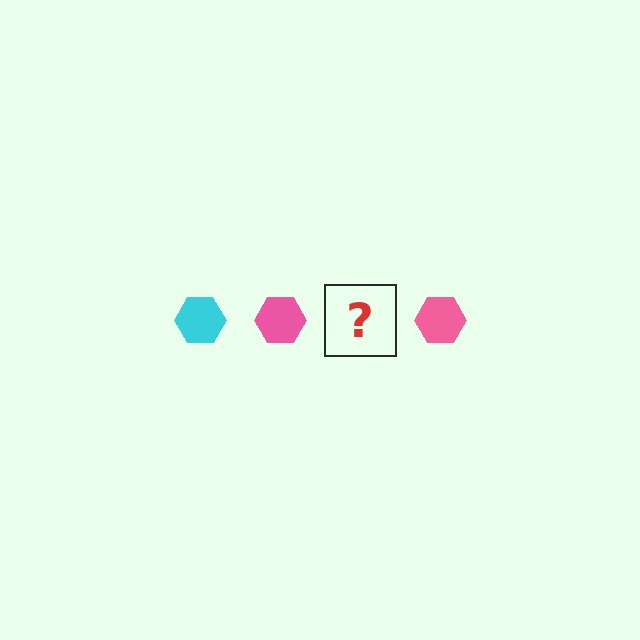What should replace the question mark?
The question mark should be replaced with a cyan hexagon.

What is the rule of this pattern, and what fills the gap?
The rule is that the pattern cycles through cyan, pink hexagons. The gap should be filled with a cyan hexagon.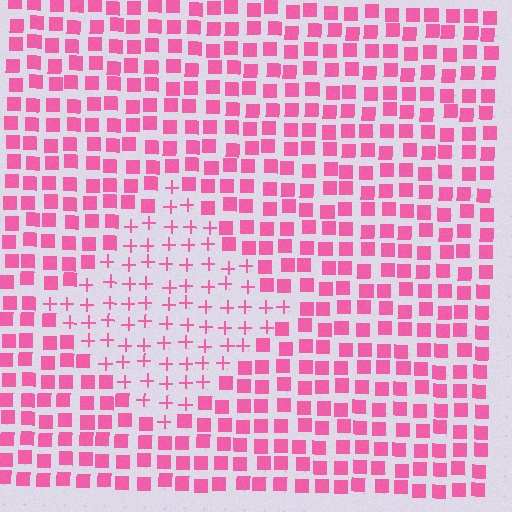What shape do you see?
I see a diamond.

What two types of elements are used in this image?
The image uses plus signs inside the diamond region and squares outside it.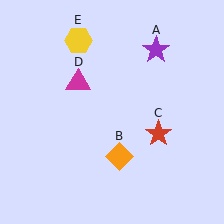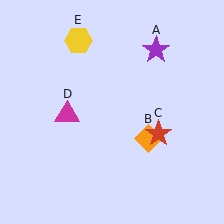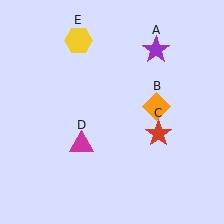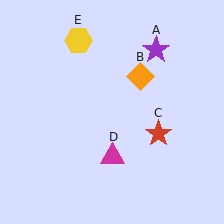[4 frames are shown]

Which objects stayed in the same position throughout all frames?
Purple star (object A) and red star (object C) and yellow hexagon (object E) remained stationary.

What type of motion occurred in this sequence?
The orange diamond (object B), magenta triangle (object D) rotated counterclockwise around the center of the scene.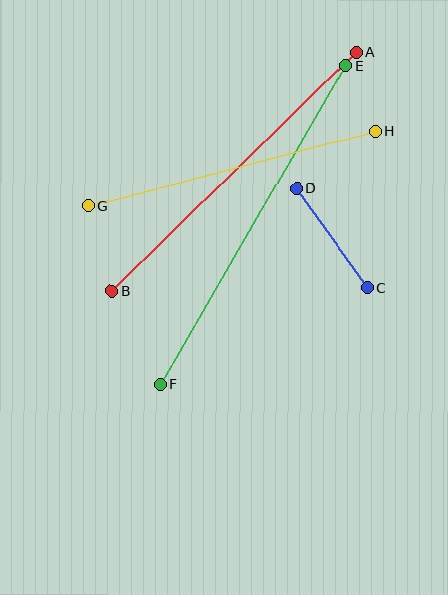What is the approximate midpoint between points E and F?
The midpoint is at approximately (253, 225) pixels.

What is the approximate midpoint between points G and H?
The midpoint is at approximately (232, 169) pixels.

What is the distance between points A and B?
The distance is approximately 342 pixels.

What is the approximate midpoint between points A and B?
The midpoint is at approximately (234, 171) pixels.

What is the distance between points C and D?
The distance is approximately 122 pixels.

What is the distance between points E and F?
The distance is approximately 369 pixels.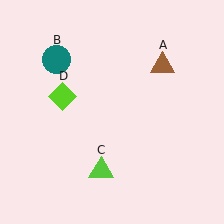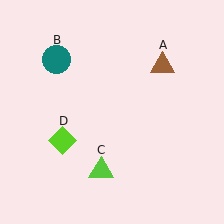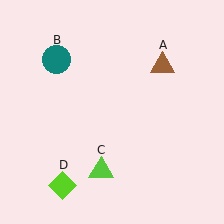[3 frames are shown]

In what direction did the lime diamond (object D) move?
The lime diamond (object D) moved down.